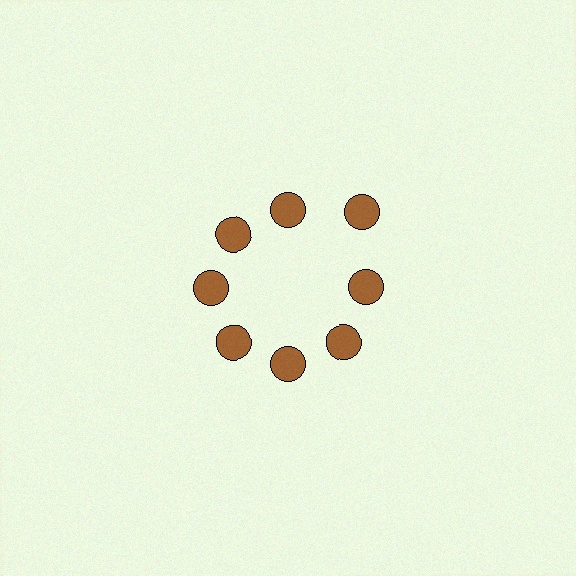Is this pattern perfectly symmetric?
No. The 8 brown circles are arranged in a ring, but one element near the 2 o'clock position is pushed outward from the center, breaking the 8-fold rotational symmetry.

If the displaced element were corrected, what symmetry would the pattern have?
It would have 8-fold rotational symmetry — the pattern would map onto itself every 45 degrees.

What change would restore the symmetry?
The symmetry would be restored by moving it inward, back onto the ring so that all 8 circles sit at equal angles and equal distance from the center.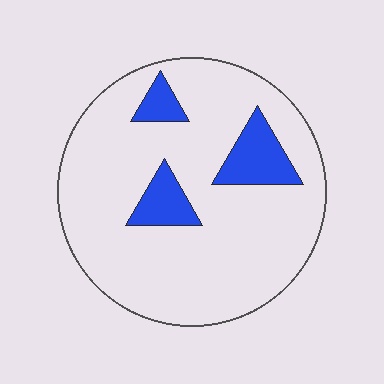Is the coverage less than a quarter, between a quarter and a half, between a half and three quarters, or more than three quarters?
Less than a quarter.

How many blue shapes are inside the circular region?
3.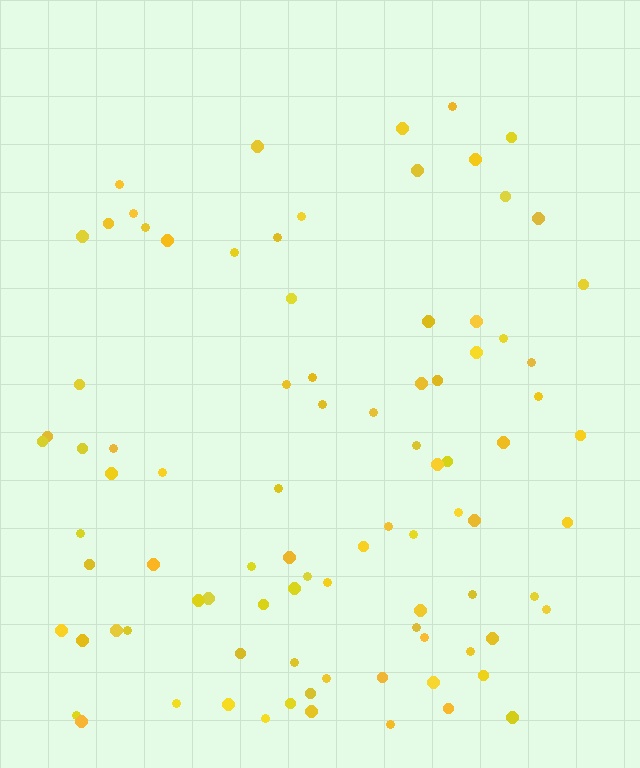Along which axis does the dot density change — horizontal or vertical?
Vertical.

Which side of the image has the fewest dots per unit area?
The top.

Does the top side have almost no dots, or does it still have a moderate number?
Still a moderate number, just noticeably fewer than the bottom.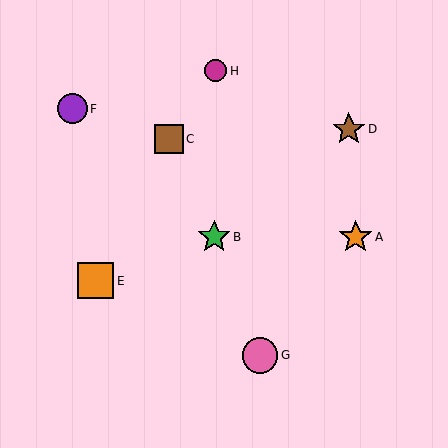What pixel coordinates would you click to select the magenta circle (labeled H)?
Click at (216, 71) to select the magenta circle H.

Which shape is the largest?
The orange square (labeled E) is the largest.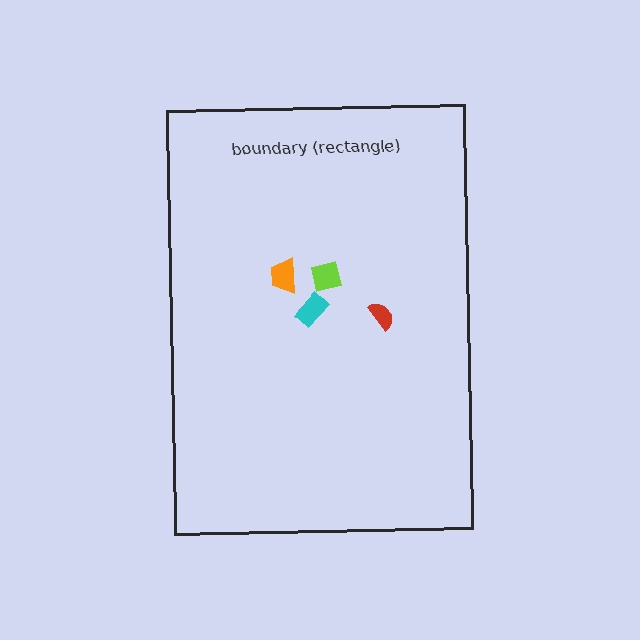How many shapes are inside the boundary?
4 inside, 0 outside.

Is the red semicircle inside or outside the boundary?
Inside.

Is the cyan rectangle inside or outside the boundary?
Inside.